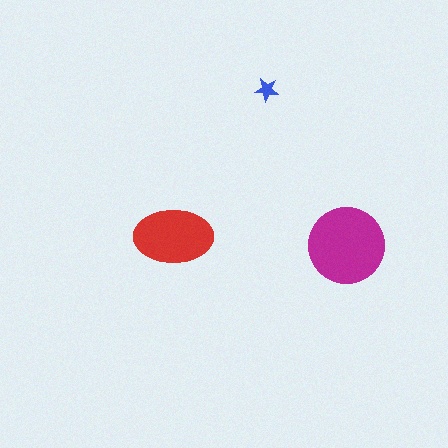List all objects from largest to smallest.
The magenta circle, the red ellipse, the blue star.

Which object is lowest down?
The magenta circle is bottommost.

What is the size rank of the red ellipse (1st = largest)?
2nd.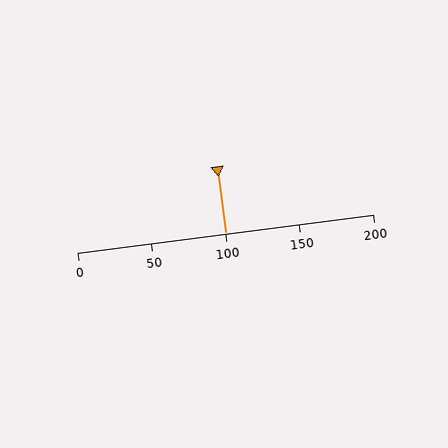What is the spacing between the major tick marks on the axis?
The major ticks are spaced 50 apart.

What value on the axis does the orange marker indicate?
The marker indicates approximately 100.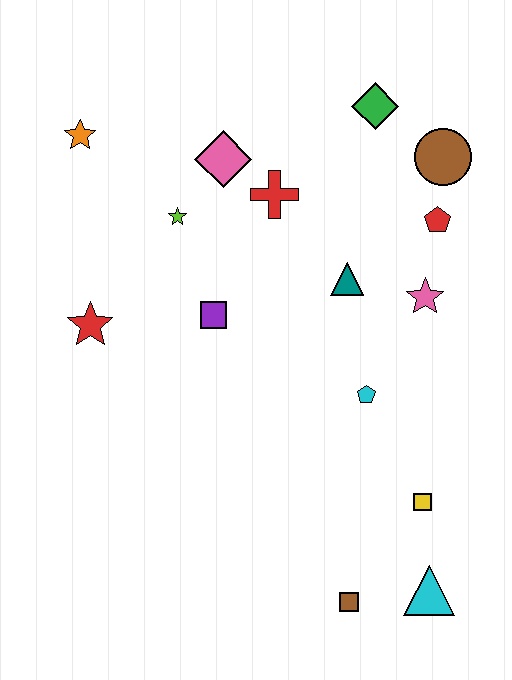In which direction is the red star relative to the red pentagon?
The red star is to the left of the red pentagon.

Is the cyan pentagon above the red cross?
No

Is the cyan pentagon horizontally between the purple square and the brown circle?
Yes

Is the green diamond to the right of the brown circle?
No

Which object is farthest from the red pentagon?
The brown square is farthest from the red pentagon.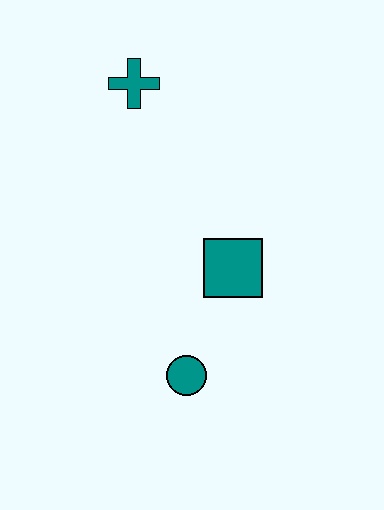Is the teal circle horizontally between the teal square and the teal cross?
Yes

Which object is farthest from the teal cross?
The teal circle is farthest from the teal cross.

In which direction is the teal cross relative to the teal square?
The teal cross is above the teal square.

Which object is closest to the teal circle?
The teal square is closest to the teal circle.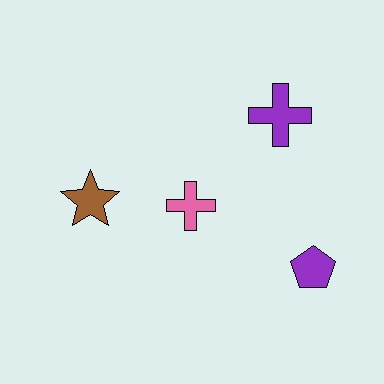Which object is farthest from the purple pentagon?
The brown star is farthest from the purple pentagon.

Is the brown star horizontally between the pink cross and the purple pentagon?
No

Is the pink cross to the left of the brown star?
No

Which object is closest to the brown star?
The pink cross is closest to the brown star.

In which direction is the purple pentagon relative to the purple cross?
The purple pentagon is below the purple cross.